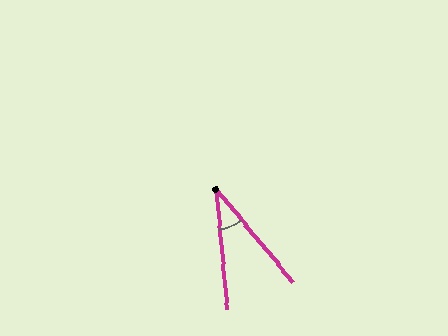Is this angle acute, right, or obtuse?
It is acute.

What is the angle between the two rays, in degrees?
Approximately 34 degrees.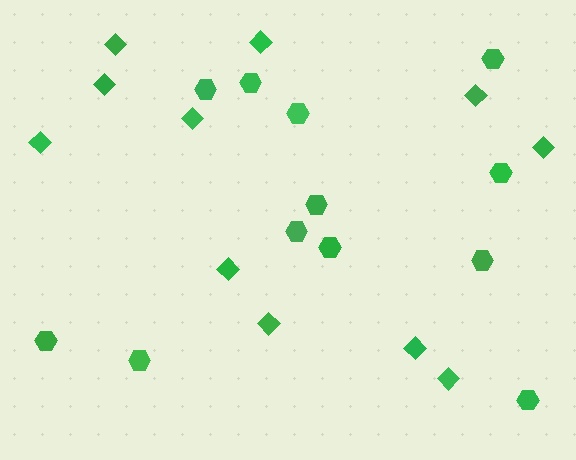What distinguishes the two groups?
There are 2 groups: one group of hexagons (12) and one group of diamonds (11).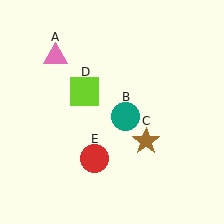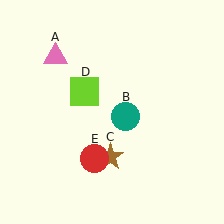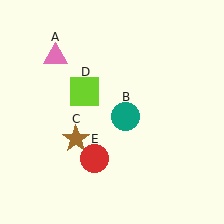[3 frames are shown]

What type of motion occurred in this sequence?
The brown star (object C) rotated clockwise around the center of the scene.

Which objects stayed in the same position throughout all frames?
Pink triangle (object A) and teal circle (object B) and lime square (object D) and red circle (object E) remained stationary.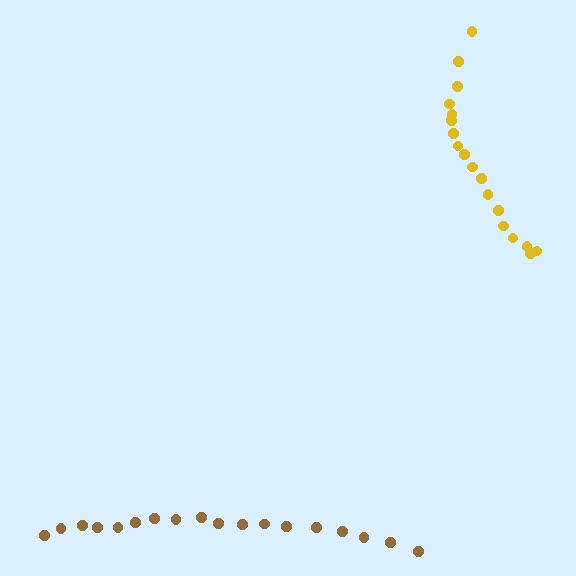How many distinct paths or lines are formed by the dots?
There are 2 distinct paths.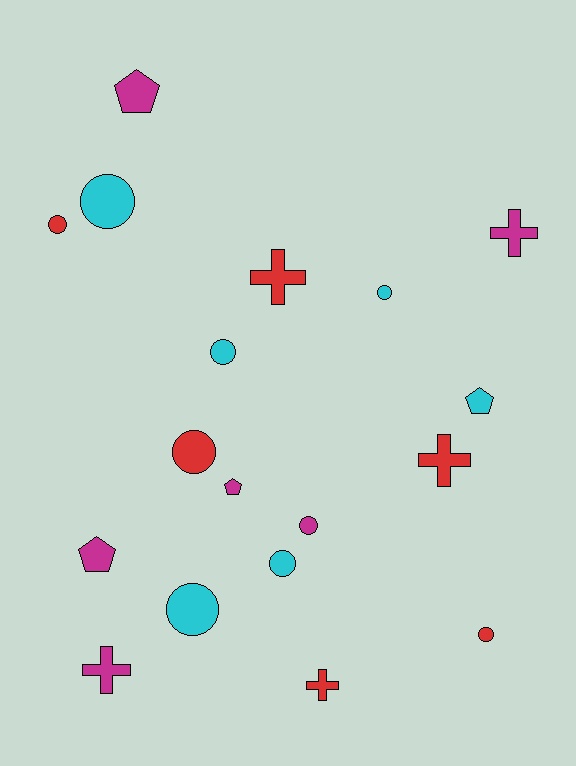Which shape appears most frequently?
Circle, with 9 objects.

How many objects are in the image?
There are 18 objects.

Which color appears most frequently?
Red, with 6 objects.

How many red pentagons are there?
There are no red pentagons.